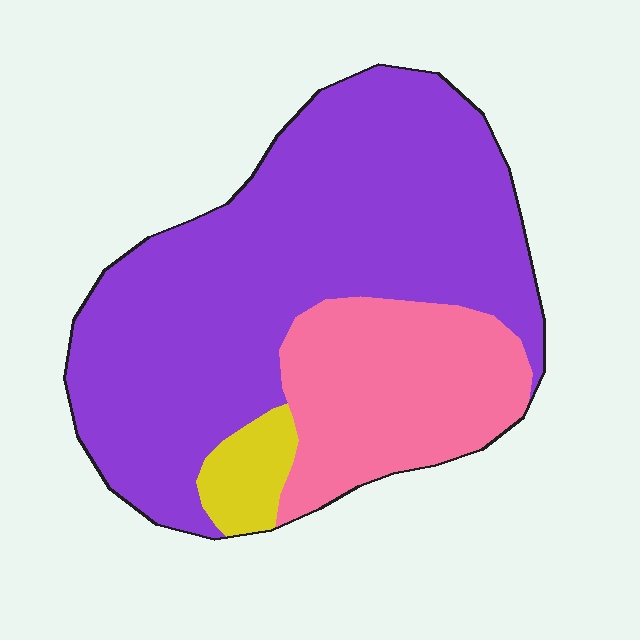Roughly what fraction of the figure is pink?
Pink takes up about one quarter (1/4) of the figure.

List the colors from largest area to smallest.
From largest to smallest: purple, pink, yellow.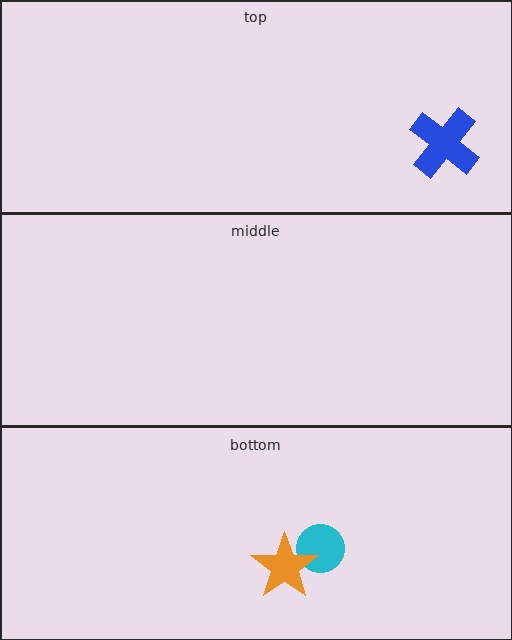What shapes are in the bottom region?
The cyan circle, the orange star.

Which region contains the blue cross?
The top region.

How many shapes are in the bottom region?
2.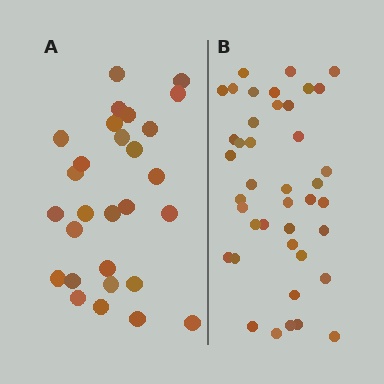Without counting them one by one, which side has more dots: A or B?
Region B (the right region) has more dots.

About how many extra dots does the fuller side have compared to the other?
Region B has approximately 15 more dots than region A.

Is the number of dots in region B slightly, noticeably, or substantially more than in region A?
Region B has substantially more. The ratio is roughly 1.5 to 1.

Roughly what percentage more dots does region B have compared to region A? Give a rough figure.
About 45% more.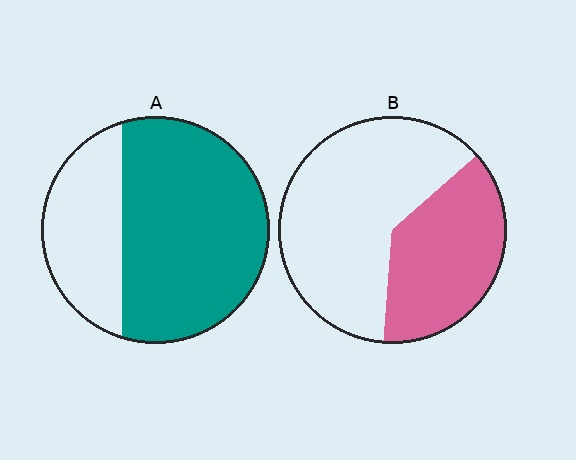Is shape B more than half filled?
No.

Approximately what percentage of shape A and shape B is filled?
A is approximately 70% and B is approximately 40%.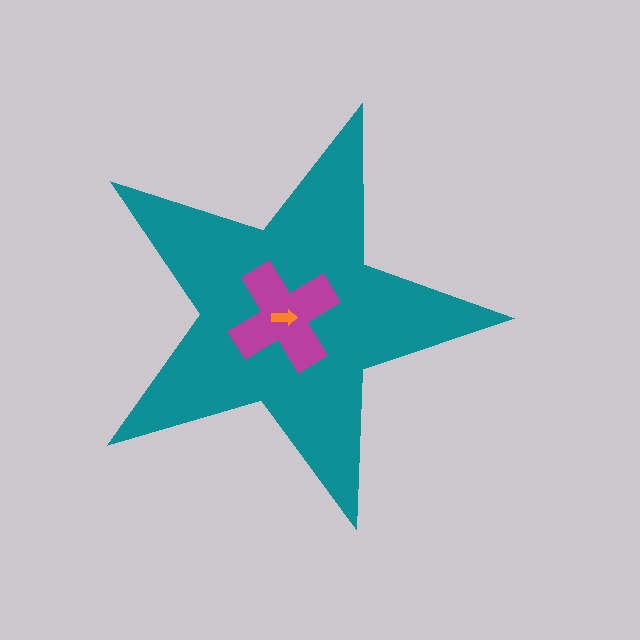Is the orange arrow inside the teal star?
Yes.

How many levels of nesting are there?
3.